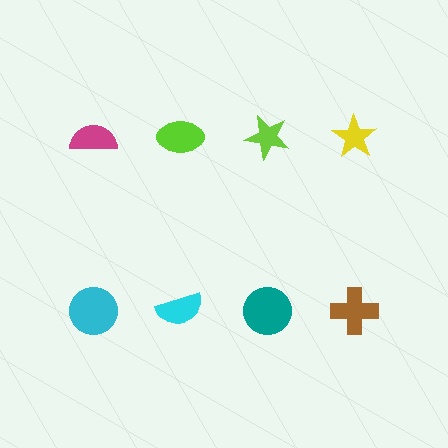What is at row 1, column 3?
A lime star.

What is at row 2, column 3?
A teal circle.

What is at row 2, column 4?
A brown cross.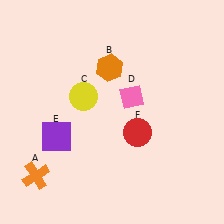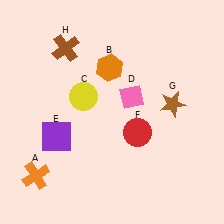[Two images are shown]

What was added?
A brown star (G), a brown cross (H) were added in Image 2.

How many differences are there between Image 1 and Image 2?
There are 2 differences between the two images.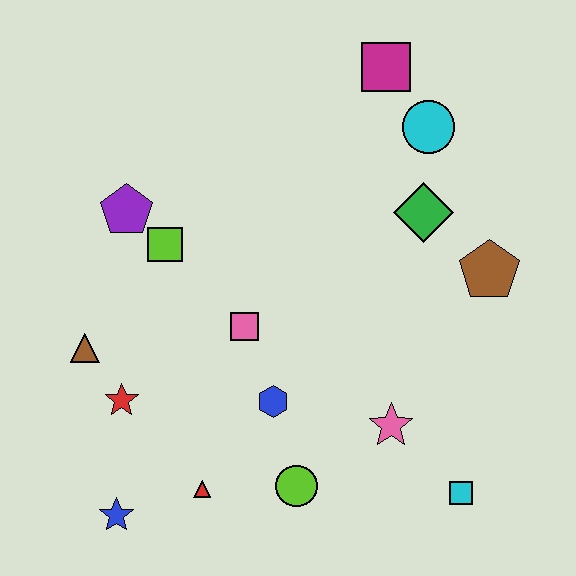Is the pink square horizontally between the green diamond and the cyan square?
No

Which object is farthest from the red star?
The magenta square is farthest from the red star.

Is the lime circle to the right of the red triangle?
Yes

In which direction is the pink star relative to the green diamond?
The pink star is below the green diamond.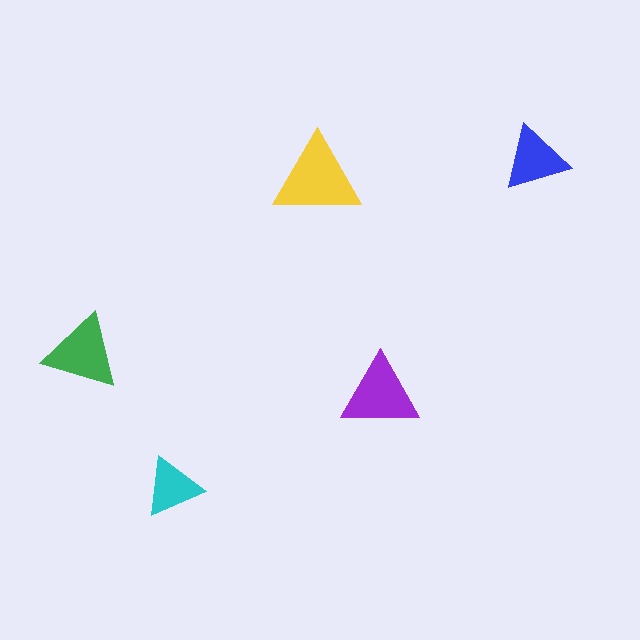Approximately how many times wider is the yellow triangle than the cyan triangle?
About 1.5 times wider.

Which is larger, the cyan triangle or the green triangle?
The green one.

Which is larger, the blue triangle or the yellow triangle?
The yellow one.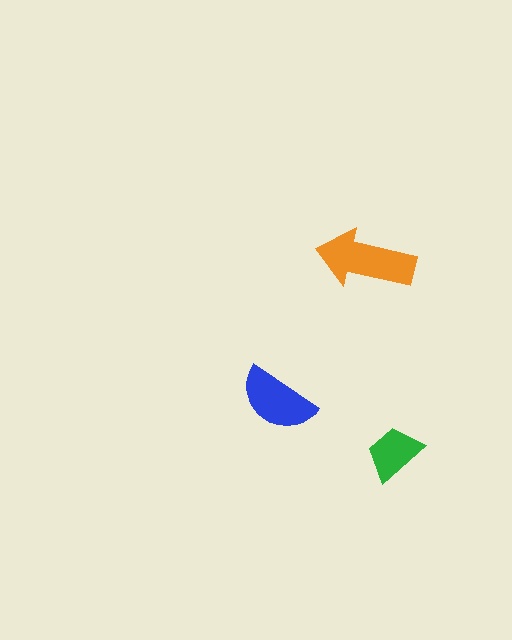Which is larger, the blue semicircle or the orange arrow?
The orange arrow.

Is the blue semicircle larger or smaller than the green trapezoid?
Larger.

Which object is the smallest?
The green trapezoid.